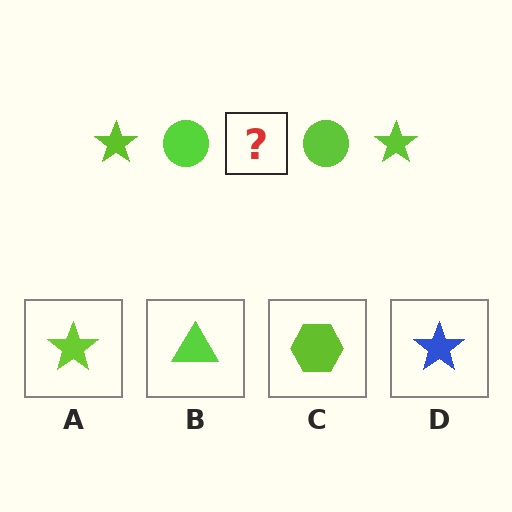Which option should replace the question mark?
Option A.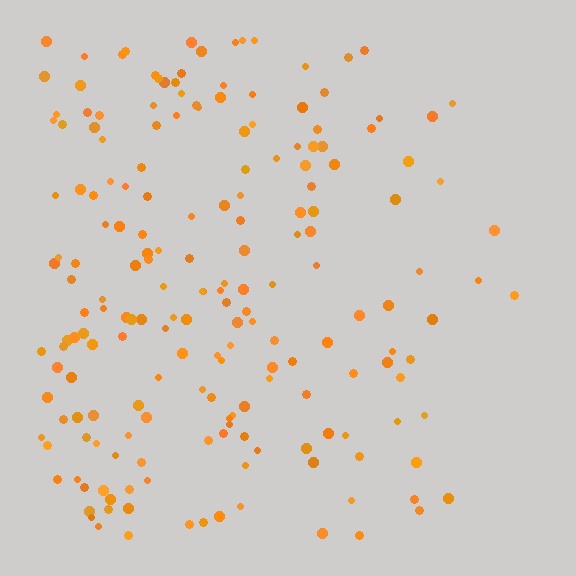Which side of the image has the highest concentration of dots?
The left.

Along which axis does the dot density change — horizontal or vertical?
Horizontal.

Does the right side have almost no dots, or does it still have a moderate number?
Still a moderate number, just noticeably fewer than the left.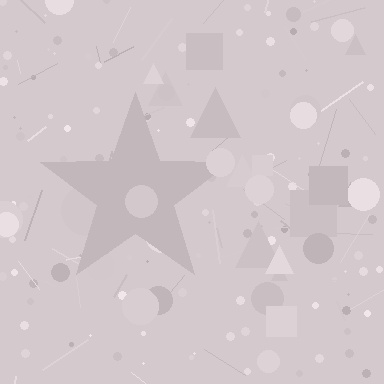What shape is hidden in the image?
A star is hidden in the image.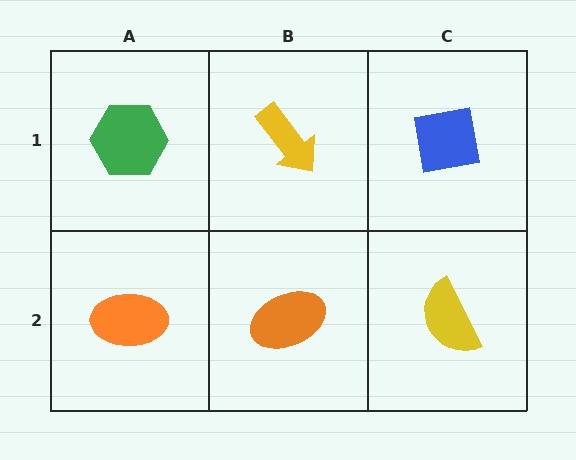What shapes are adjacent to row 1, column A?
An orange ellipse (row 2, column A), a yellow arrow (row 1, column B).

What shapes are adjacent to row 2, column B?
A yellow arrow (row 1, column B), an orange ellipse (row 2, column A), a yellow semicircle (row 2, column C).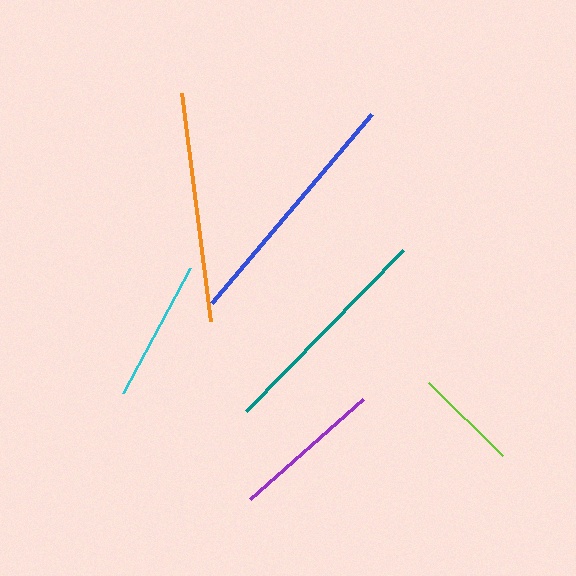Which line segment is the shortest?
The lime line is the shortest at approximately 104 pixels.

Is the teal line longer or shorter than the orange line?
The orange line is longer than the teal line.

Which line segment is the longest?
The blue line is the longest at approximately 248 pixels.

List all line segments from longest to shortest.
From longest to shortest: blue, orange, teal, purple, cyan, lime.